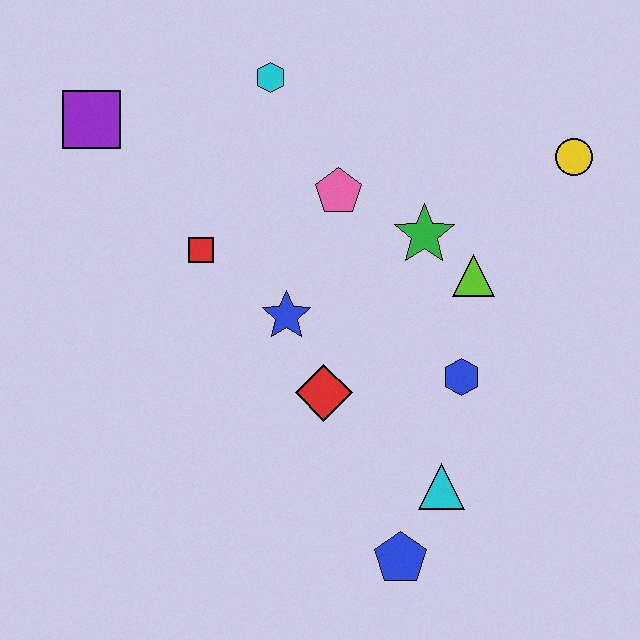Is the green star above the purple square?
No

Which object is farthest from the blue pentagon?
The purple square is farthest from the blue pentagon.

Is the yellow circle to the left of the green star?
No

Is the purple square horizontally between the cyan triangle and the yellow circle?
No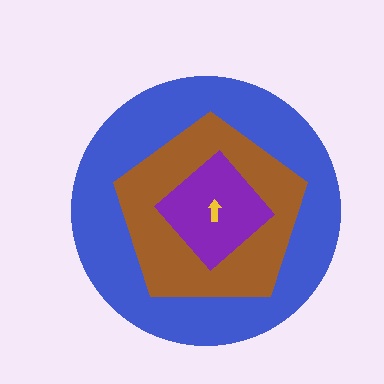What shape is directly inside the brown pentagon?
The purple diamond.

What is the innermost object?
The yellow arrow.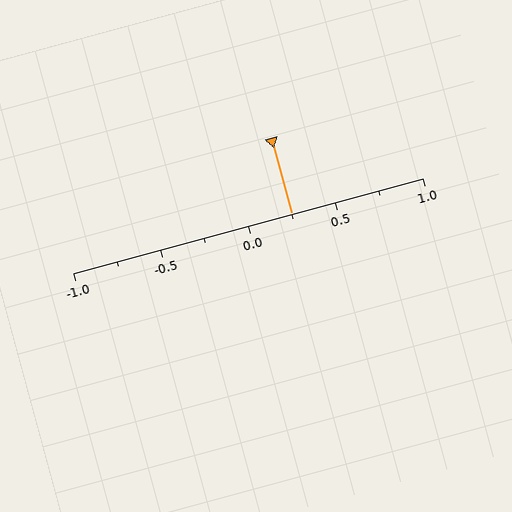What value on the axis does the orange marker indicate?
The marker indicates approximately 0.25.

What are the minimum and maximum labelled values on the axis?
The axis runs from -1.0 to 1.0.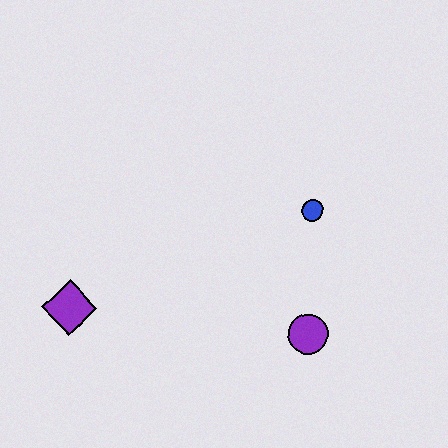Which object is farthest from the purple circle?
The purple diamond is farthest from the purple circle.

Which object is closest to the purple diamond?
The purple circle is closest to the purple diamond.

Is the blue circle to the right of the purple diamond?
Yes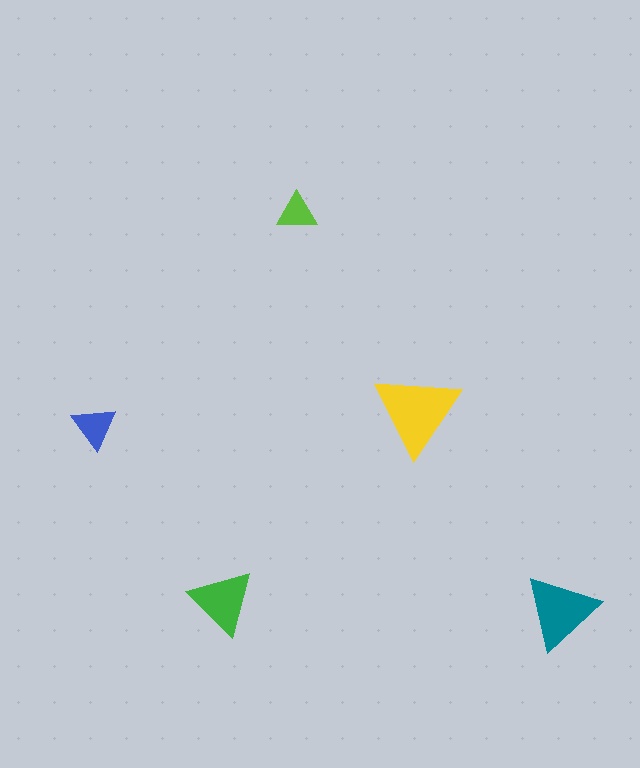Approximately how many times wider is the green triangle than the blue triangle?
About 1.5 times wider.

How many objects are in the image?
There are 5 objects in the image.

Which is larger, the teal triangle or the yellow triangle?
The yellow one.